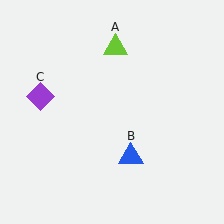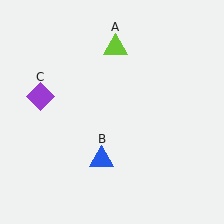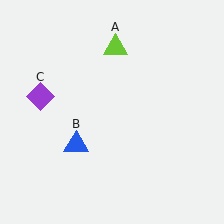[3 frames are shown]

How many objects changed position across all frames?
1 object changed position: blue triangle (object B).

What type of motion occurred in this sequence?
The blue triangle (object B) rotated clockwise around the center of the scene.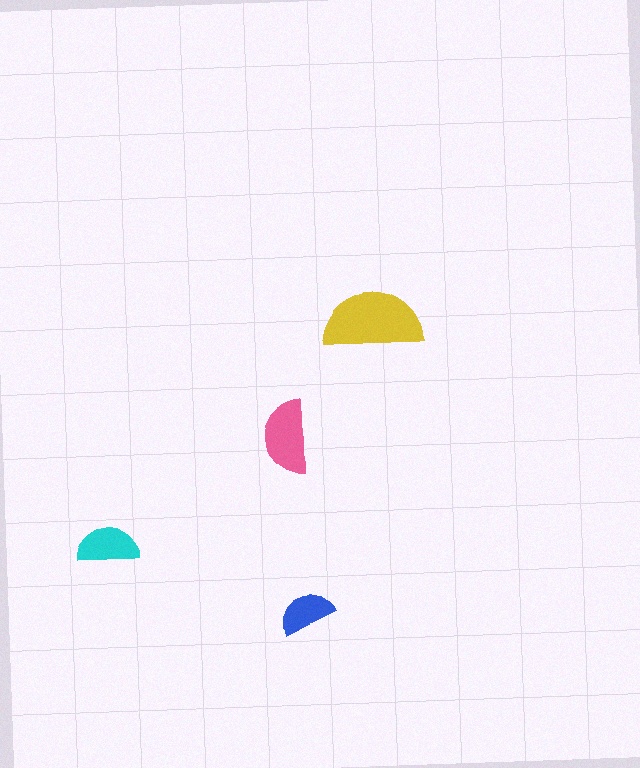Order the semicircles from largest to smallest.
the yellow one, the pink one, the cyan one, the blue one.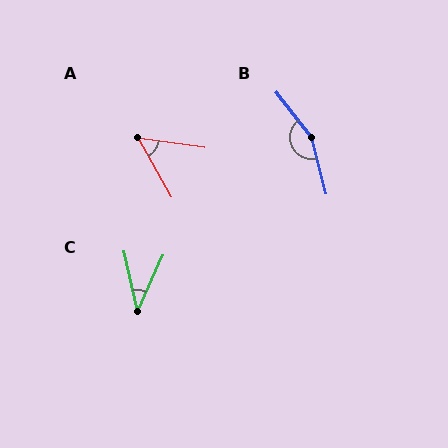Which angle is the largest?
B, at approximately 156 degrees.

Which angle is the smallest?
C, at approximately 37 degrees.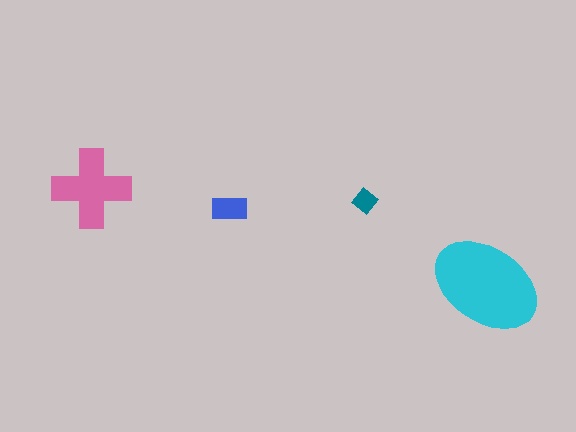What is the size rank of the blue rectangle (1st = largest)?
3rd.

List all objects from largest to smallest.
The cyan ellipse, the pink cross, the blue rectangle, the teal diamond.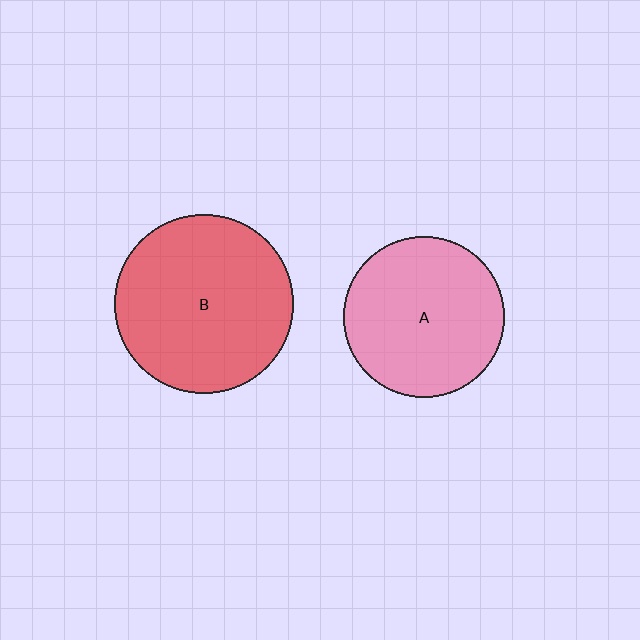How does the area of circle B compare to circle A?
Approximately 1.2 times.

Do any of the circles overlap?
No, none of the circles overlap.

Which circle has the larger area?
Circle B (red).